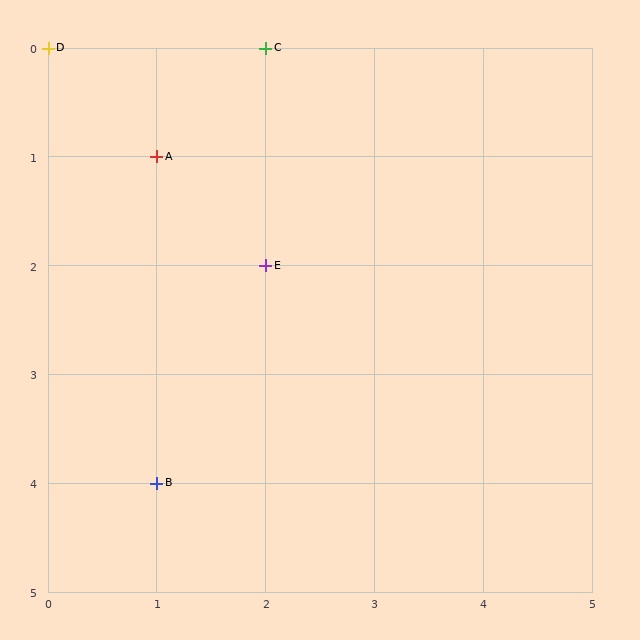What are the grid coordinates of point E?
Point E is at grid coordinates (2, 2).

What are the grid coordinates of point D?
Point D is at grid coordinates (0, 0).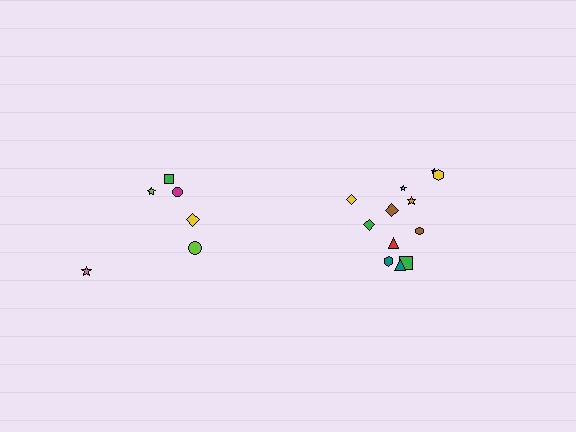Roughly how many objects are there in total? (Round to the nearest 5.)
Roughly 20 objects in total.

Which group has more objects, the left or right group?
The right group.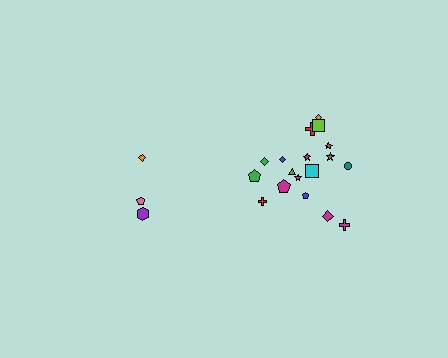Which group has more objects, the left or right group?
The right group.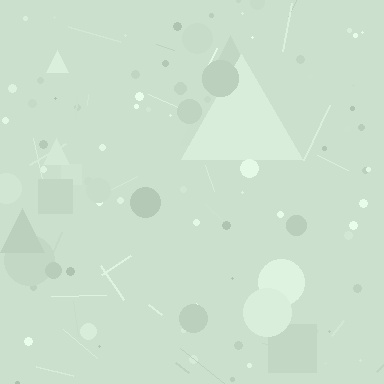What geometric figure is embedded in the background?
A triangle is embedded in the background.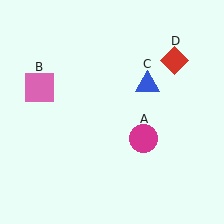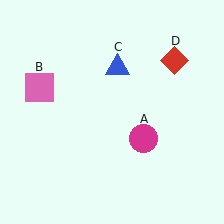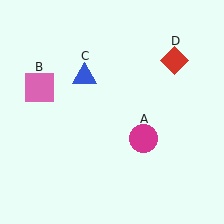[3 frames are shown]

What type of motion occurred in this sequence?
The blue triangle (object C) rotated counterclockwise around the center of the scene.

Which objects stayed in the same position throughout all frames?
Magenta circle (object A) and pink square (object B) and red diamond (object D) remained stationary.